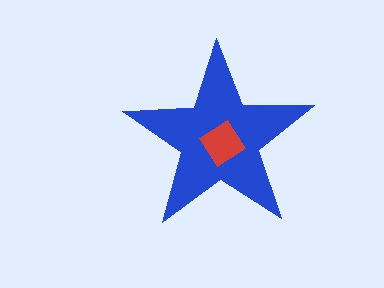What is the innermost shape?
The red diamond.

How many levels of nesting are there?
2.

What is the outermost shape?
The blue star.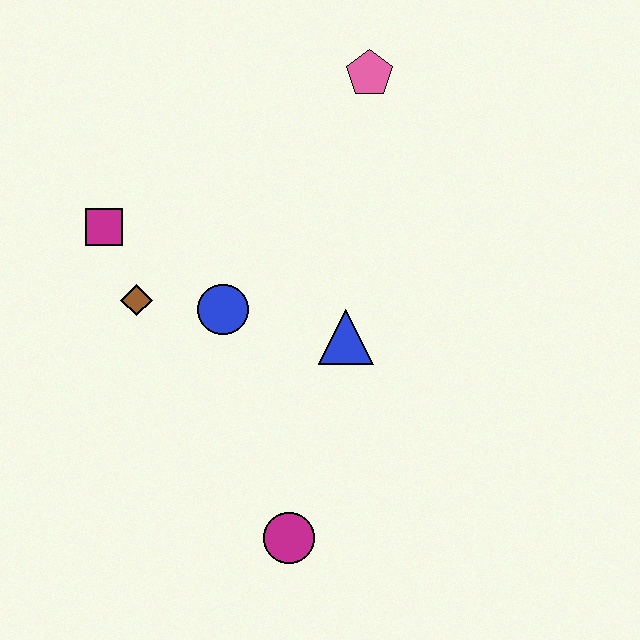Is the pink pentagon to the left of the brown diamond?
No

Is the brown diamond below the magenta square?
Yes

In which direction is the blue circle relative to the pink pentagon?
The blue circle is below the pink pentagon.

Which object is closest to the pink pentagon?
The blue triangle is closest to the pink pentagon.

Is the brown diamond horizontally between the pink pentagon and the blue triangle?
No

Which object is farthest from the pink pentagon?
The magenta circle is farthest from the pink pentagon.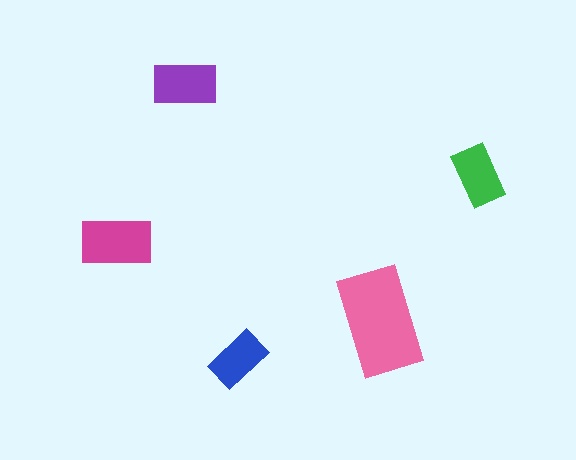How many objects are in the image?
There are 5 objects in the image.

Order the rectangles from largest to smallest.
the pink one, the magenta one, the purple one, the green one, the blue one.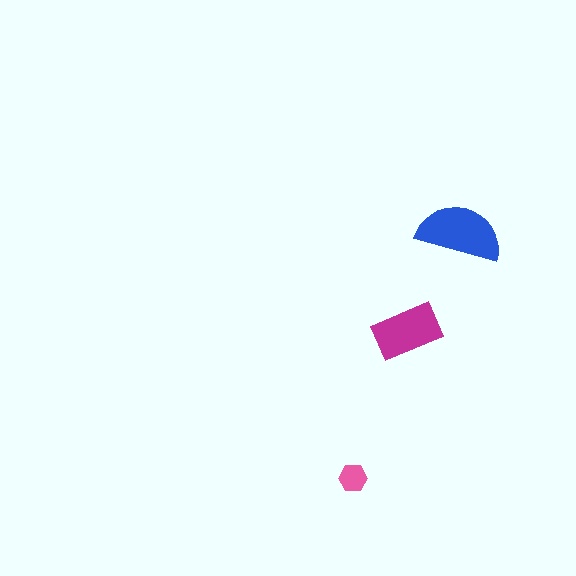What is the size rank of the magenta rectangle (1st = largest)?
2nd.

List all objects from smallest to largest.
The pink hexagon, the magenta rectangle, the blue semicircle.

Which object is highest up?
The blue semicircle is topmost.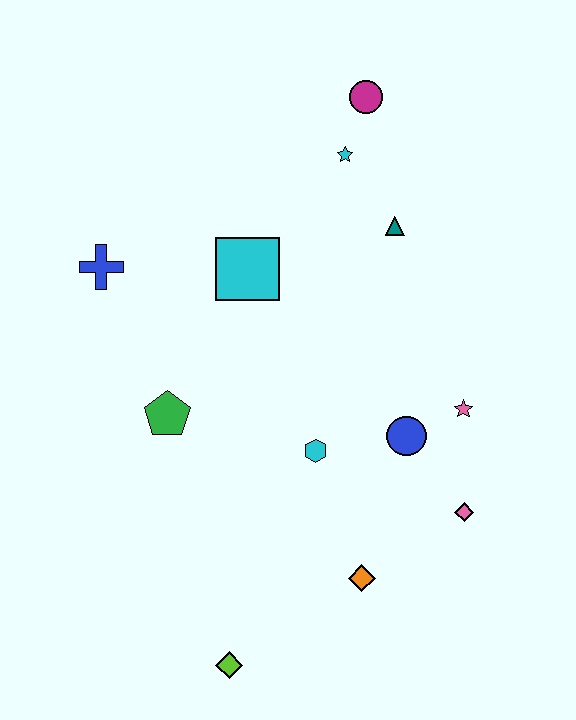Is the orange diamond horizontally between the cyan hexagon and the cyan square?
No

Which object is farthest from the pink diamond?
The blue cross is farthest from the pink diamond.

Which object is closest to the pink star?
The blue circle is closest to the pink star.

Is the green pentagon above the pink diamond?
Yes